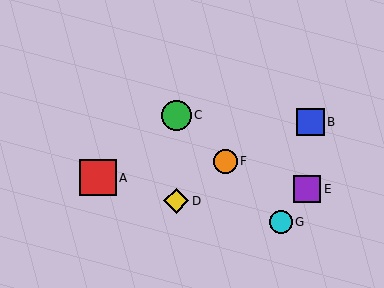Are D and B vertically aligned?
No, D is at x≈176 and B is at x≈311.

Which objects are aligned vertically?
Objects C, D are aligned vertically.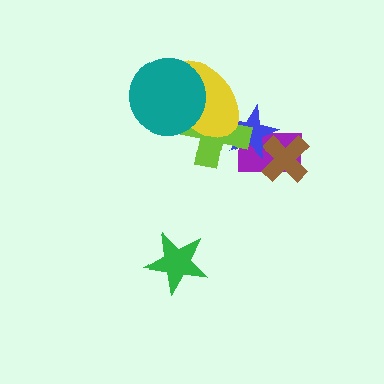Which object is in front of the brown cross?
The blue star is in front of the brown cross.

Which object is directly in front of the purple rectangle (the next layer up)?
The brown cross is directly in front of the purple rectangle.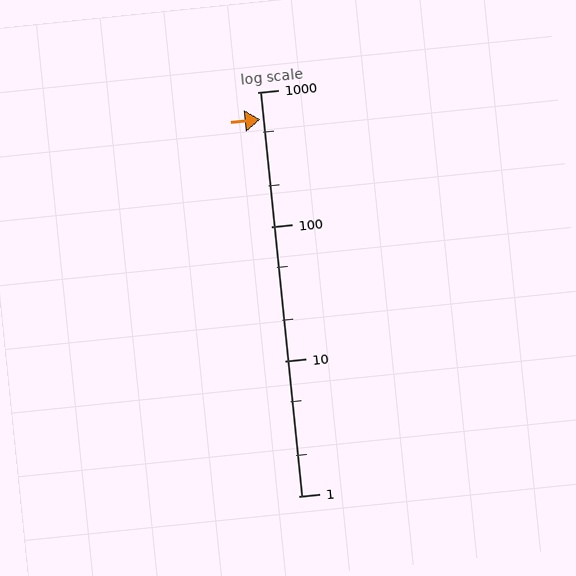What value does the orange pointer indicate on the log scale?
The pointer indicates approximately 630.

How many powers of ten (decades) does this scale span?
The scale spans 3 decades, from 1 to 1000.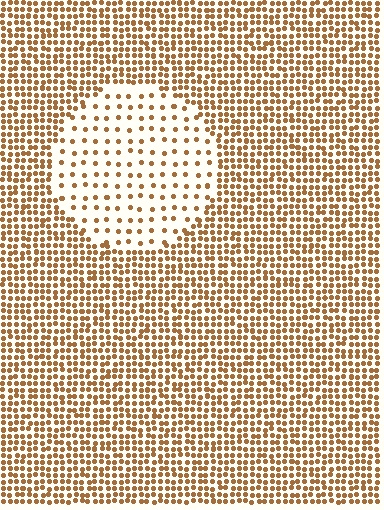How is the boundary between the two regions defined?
The boundary is defined by a change in element density (approximately 3.0x ratio). All elements are the same color, size, and shape.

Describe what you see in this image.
The image contains small brown elements arranged at two different densities. A circle-shaped region is visible where the elements are less densely packed than the surrounding area.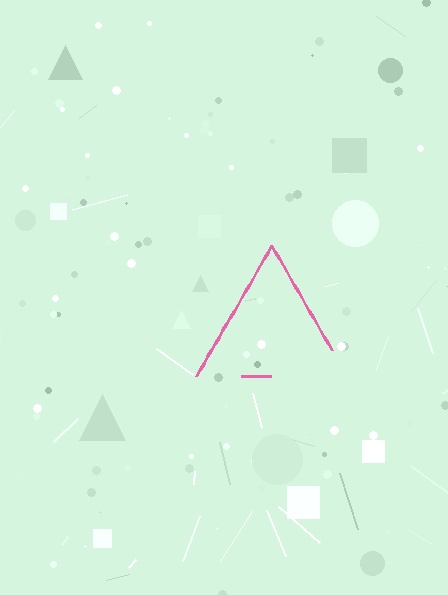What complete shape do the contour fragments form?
The contour fragments form a triangle.